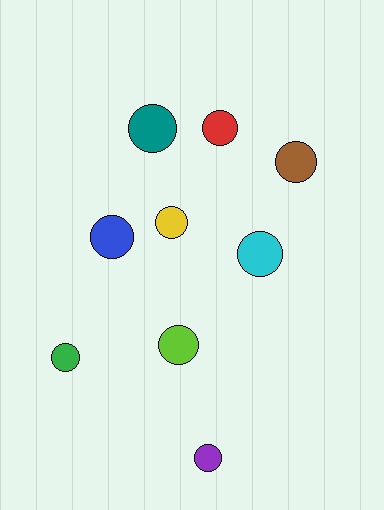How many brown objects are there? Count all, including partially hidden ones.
There is 1 brown object.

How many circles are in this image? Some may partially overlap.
There are 9 circles.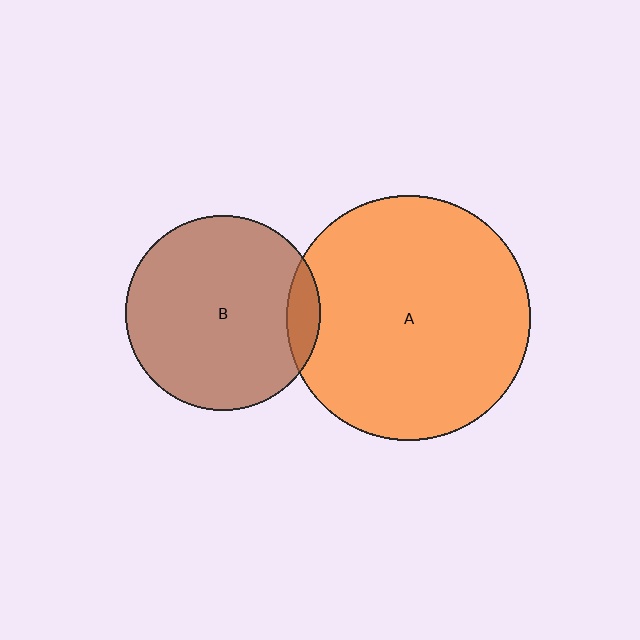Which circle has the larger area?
Circle A (orange).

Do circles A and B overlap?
Yes.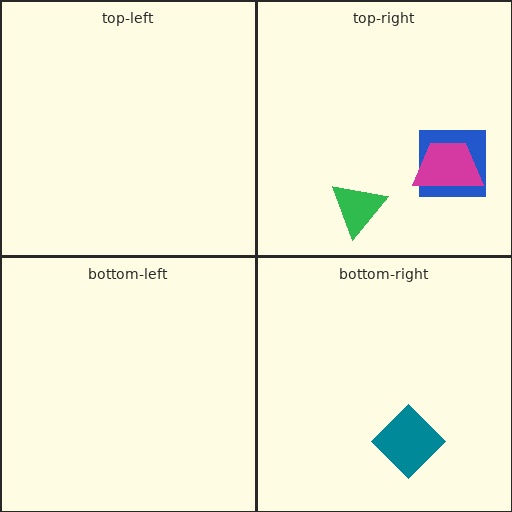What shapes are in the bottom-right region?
The teal diamond.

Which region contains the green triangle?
The top-right region.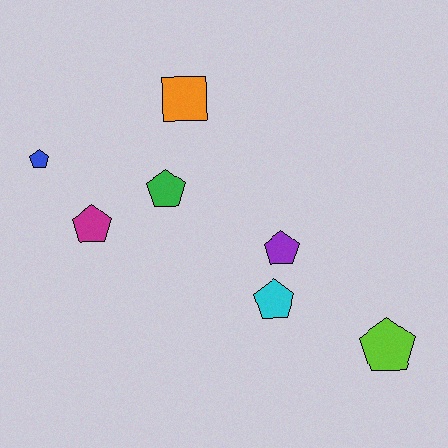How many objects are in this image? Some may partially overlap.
There are 7 objects.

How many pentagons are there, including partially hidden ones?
There are 6 pentagons.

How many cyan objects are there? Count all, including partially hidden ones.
There is 1 cyan object.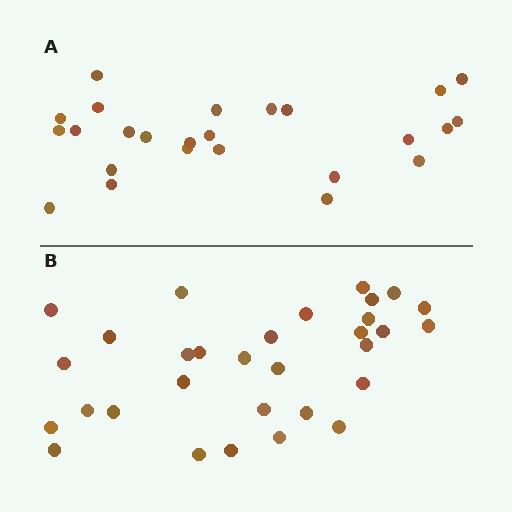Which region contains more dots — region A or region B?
Region B (the bottom region) has more dots.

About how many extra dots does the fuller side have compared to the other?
Region B has about 6 more dots than region A.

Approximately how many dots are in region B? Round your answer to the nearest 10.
About 30 dots. (The exact count is 31, which rounds to 30.)